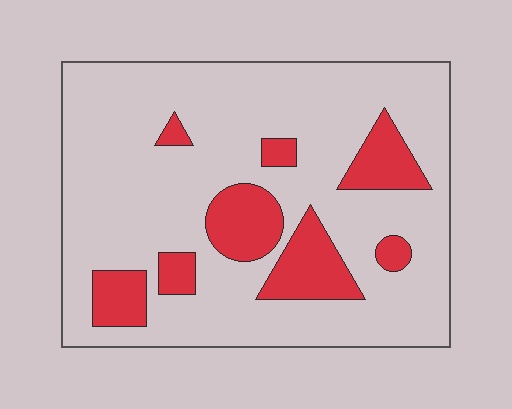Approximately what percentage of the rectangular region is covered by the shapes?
Approximately 20%.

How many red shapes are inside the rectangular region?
8.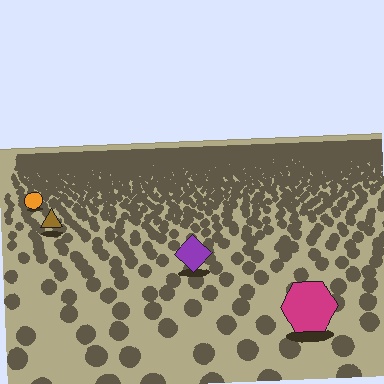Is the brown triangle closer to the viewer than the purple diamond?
No. The purple diamond is closer — you can tell from the texture gradient: the ground texture is coarser near it.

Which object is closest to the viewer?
The magenta hexagon is closest. The texture marks near it are larger and more spread out.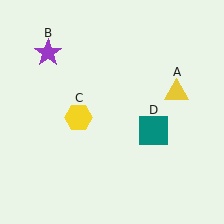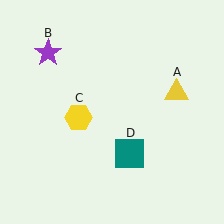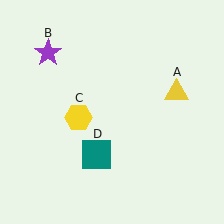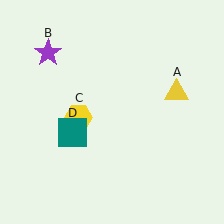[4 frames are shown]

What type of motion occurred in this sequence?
The teal square (object D) rotated clockwise around the center of the scene.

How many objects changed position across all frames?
1 object changed position: teal square (object D).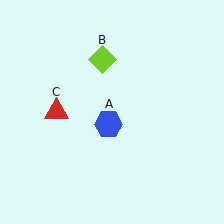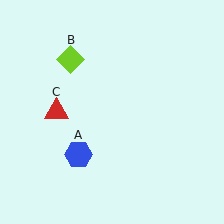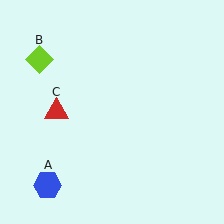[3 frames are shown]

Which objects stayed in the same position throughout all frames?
Red triangle (object C) remained stationary.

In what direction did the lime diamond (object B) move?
The lime diamond (object B) moved left.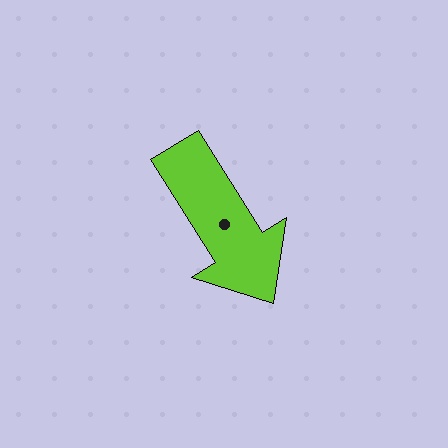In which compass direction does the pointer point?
Southeast.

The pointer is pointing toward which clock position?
Roughly 5 o'clock.